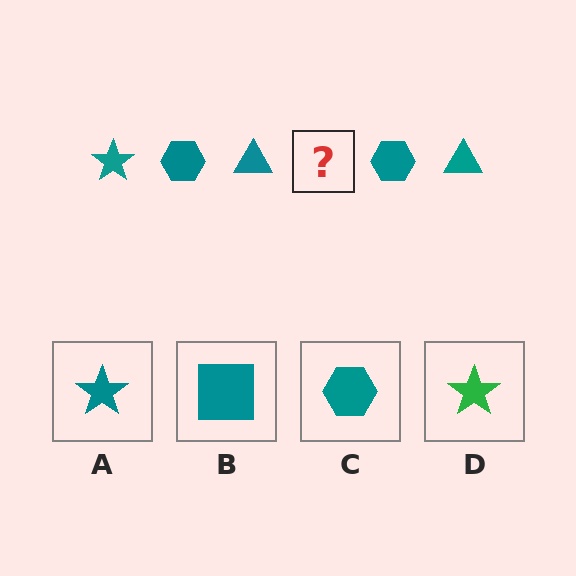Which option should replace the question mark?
Option A.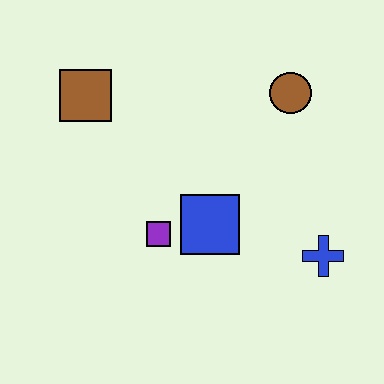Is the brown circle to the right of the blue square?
Yes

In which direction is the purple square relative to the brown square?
The purple square is below the brown square.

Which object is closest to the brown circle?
The blue square is closest to the brown circle.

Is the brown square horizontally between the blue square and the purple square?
No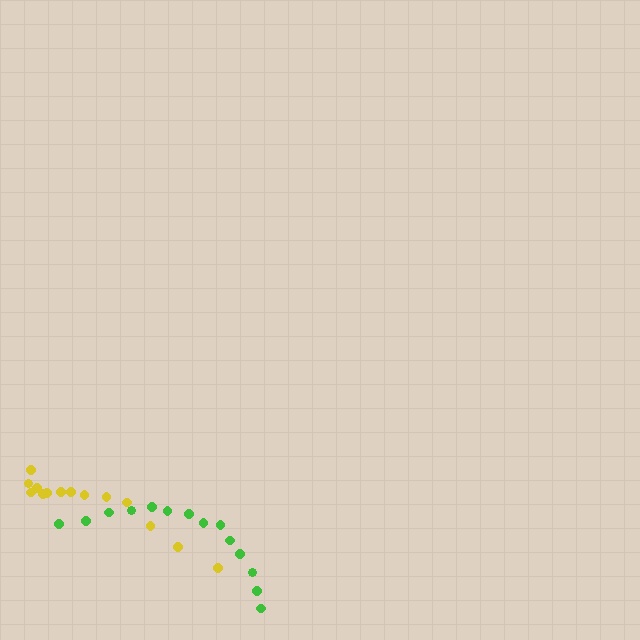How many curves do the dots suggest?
There are 2 distinct paths.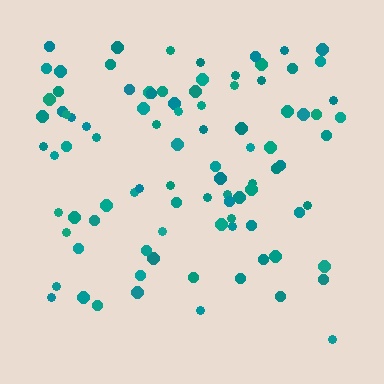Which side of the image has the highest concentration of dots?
The top.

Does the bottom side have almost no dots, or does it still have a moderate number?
Still a moderate number, just noticeably fewer than the top.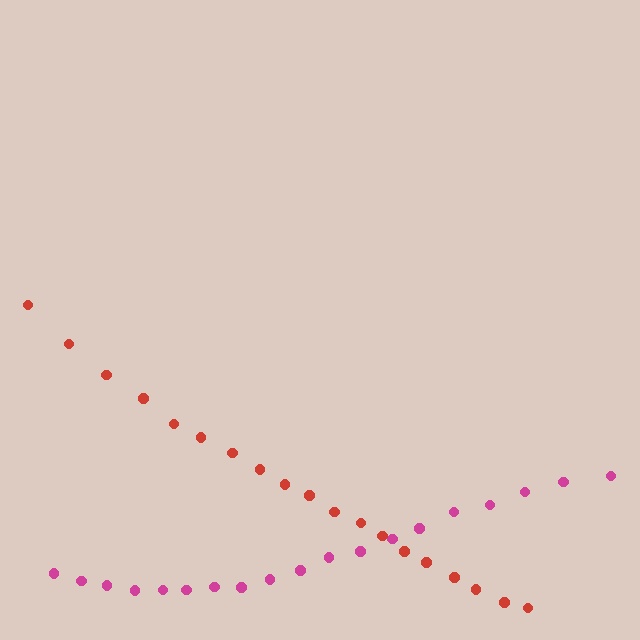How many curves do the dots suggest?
There are 2 distinct paths.